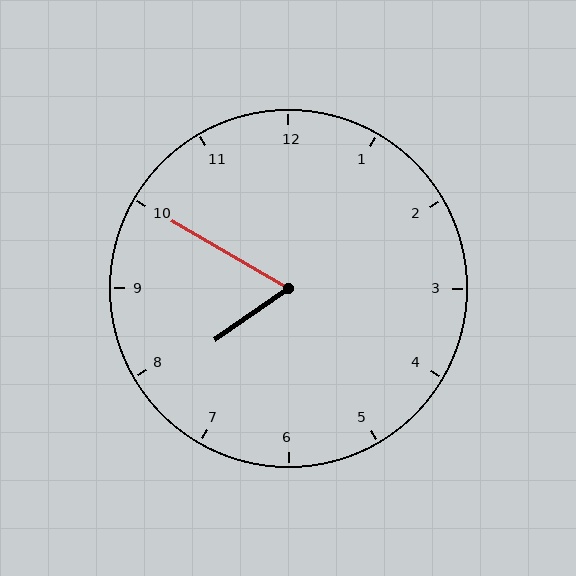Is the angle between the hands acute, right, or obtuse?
It is acute.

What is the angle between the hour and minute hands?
Approximately 65 degrees.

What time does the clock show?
7:50.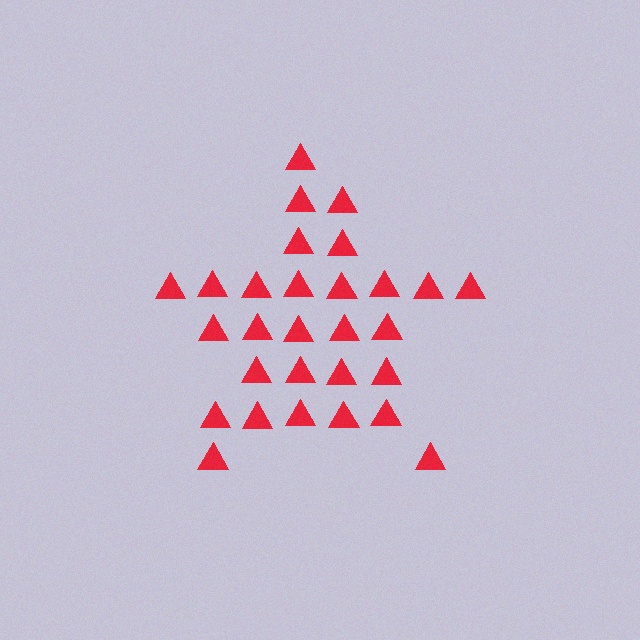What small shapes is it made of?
It is made of small triangles.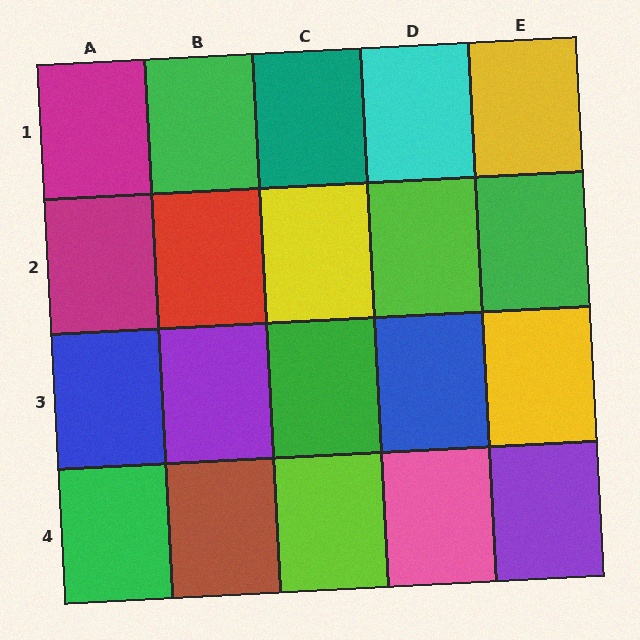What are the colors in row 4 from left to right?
Green, brown, lime, pink, purple.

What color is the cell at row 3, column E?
Yellow.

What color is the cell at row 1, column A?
Magenta.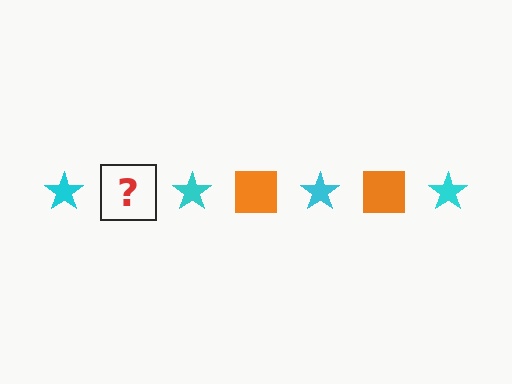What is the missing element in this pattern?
The missing element is an orange square.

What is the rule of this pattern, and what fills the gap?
The rule is that the pattern alternates between cyan star and orange square. The gap should be filled with an orange square.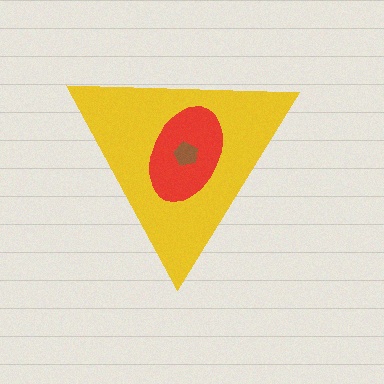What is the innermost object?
The brown pentagon.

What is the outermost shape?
The yellow triangle.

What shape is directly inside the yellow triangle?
The red ellipse.